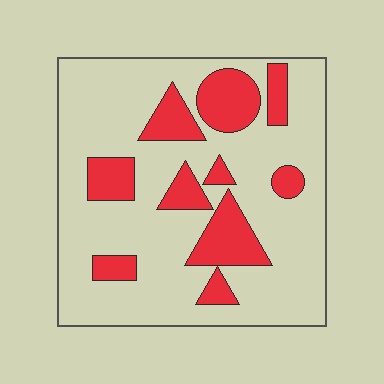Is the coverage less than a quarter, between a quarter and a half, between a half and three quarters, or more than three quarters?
Less than a quarter.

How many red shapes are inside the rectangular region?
10.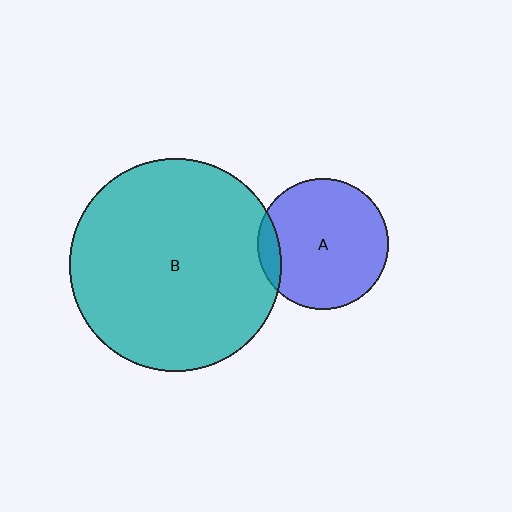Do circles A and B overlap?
Yes.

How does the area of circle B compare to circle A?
Approximately 2.6 times.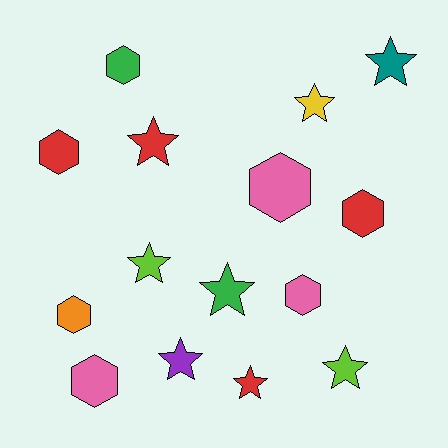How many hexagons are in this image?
There are 7 hexagons.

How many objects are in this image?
There are 15 objects.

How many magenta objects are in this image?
There are no magenta objects.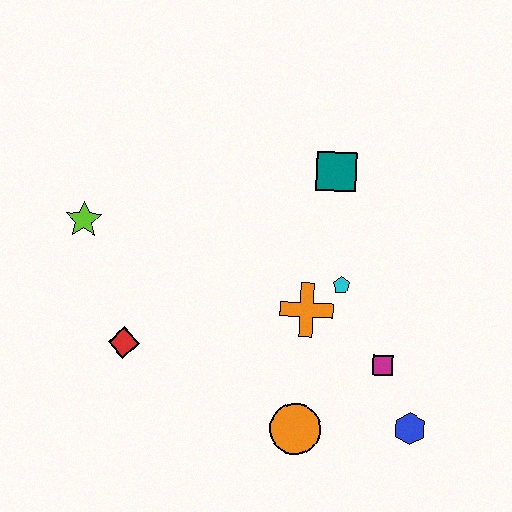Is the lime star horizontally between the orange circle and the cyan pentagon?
No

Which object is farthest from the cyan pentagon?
The lime star is farthest from the cyan pentagon.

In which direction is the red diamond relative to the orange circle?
The red diamond is to the left of the orange circle.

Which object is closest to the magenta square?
The blue hexagon is closest to the magenta square.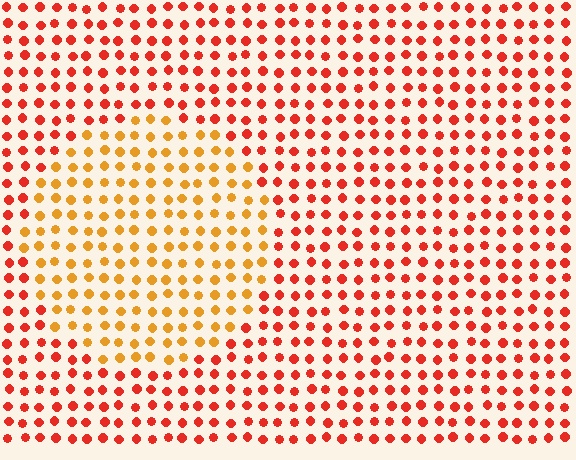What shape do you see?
I see a circle.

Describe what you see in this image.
The image is filled with small red elements in a uniform arrangement. A circle-shaped region is visible where the elements are tinted to a slightly different hue, forming a subtle color boundary.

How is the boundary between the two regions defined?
The boundary is defined purely by a slight shift in hue (about 35 degrees). Spacing, size, and orientation are identical on both sides.